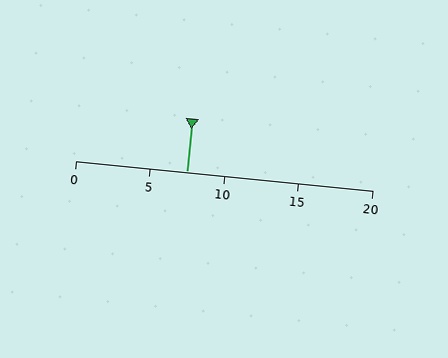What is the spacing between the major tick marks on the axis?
The major ticks are spaced 5 apart.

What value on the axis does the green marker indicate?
The marker indicates approximately 7.5.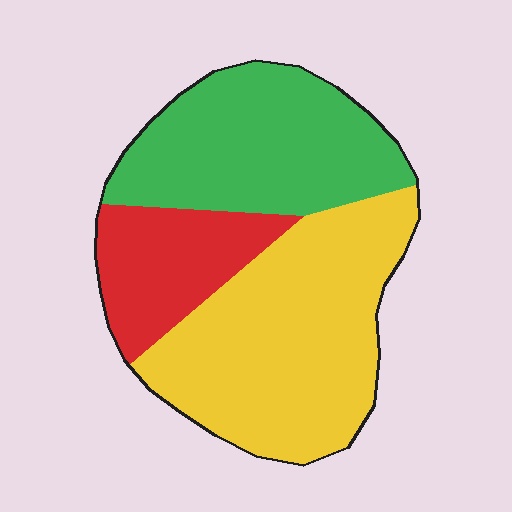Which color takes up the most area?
Yellow, at roughly 45%.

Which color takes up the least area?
Red, at roughly 20%.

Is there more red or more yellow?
Yellow.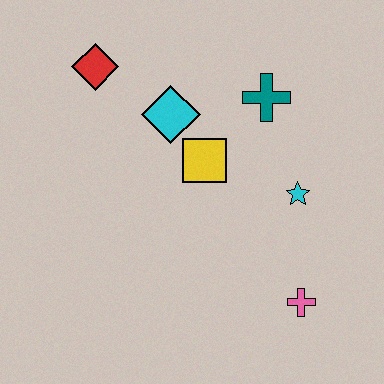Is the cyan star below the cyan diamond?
Yes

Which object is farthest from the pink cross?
The red diamond is farthest from the pink cross.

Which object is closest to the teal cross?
The yellow square is closest to the teal cross.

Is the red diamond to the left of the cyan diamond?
Yes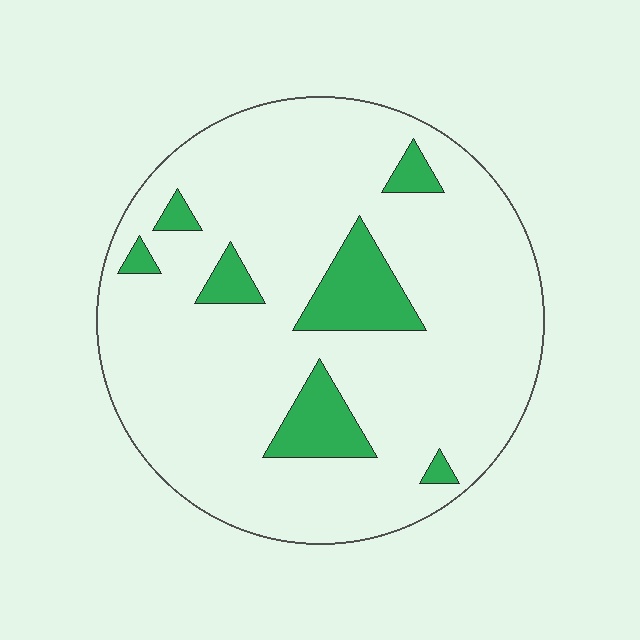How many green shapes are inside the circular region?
7.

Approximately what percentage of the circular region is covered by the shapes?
Approximately 15%.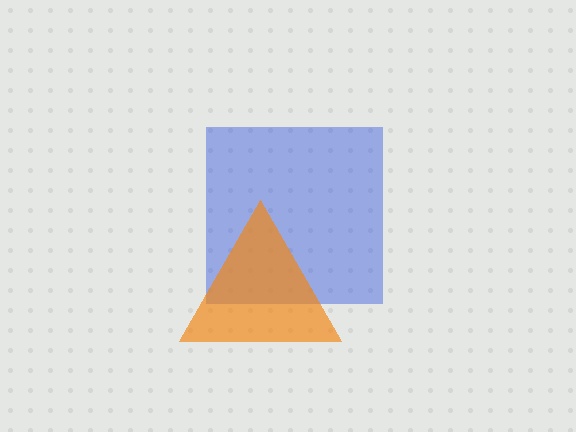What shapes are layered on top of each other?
The layered shapes are: a blue square, an orange triangle.